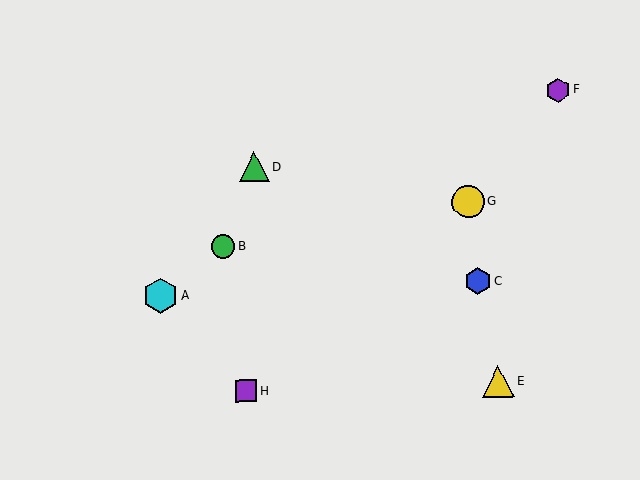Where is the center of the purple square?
The center of the purple square is at (246, 391).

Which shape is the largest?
The cyan hexagon (labeled A) is the largest.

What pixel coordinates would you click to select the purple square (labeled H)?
Click at (246, 391) to select the purple square H.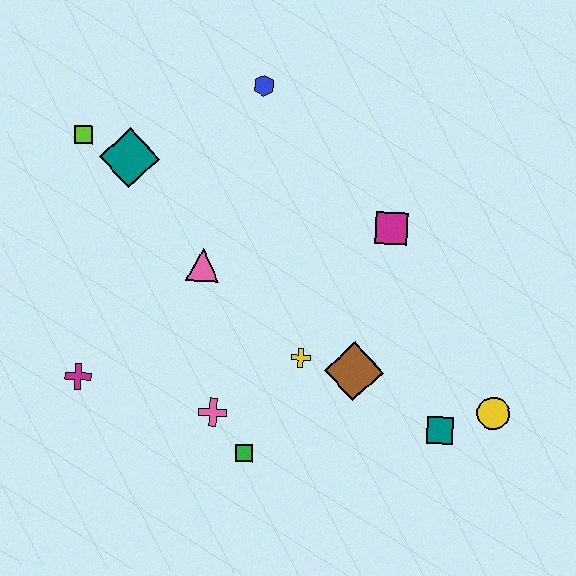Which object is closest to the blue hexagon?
The teal diamond is closest to the blue hexagon.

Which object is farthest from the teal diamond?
The yellow circle is farthest from the teal diamond.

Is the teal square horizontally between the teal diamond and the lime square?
No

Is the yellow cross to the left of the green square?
No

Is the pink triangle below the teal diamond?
Yes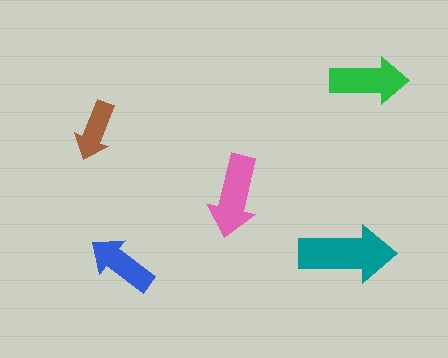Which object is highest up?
The green arrow is topmost.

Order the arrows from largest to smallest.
the teal one, the pink one, the green one, the blue one, the brown one.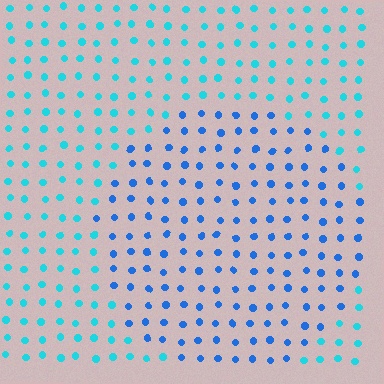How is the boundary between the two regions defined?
The boundary is defined purely by a slight shift in hue (about 32 degrees). Spacing, size, and orientation are identical on both sides.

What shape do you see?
I see a circle.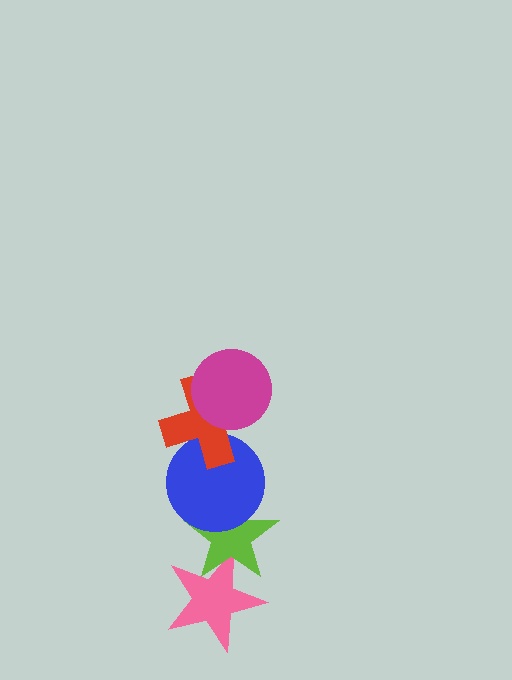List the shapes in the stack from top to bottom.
From top to bottom: the magenta circle, the red cross, the blue circle, the lime star, the pink star.